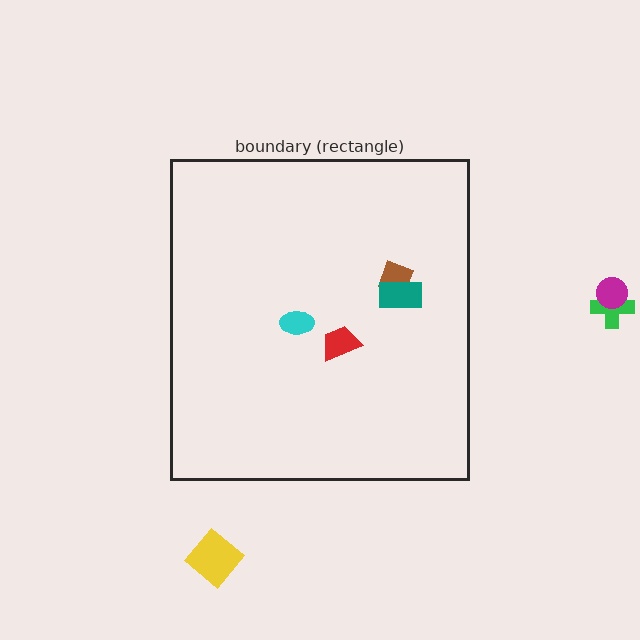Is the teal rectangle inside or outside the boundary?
Inside.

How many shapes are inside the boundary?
4 inside, 3 outside.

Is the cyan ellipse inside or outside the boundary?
Inside.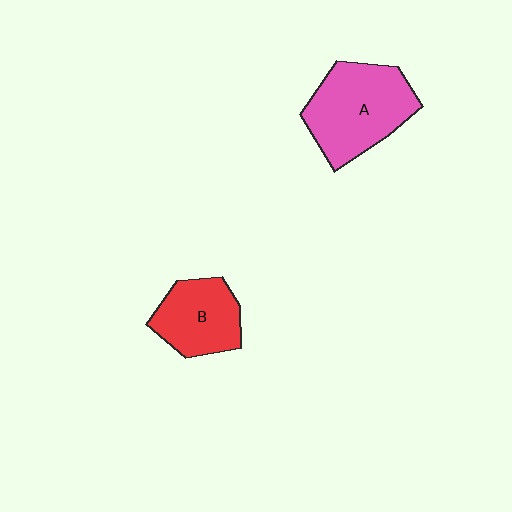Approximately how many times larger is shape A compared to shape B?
Approximately 1.4 times.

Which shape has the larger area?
Shape A (pink).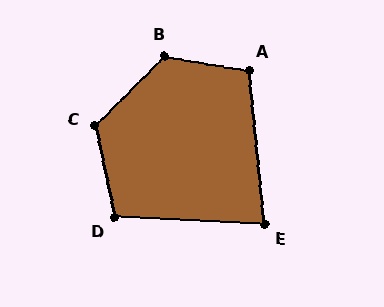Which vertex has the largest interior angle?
B, at approximately 126 degrees.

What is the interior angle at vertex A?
Approximately 105 degrees (obtuse).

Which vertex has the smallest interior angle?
E, at approximately 82 degrees.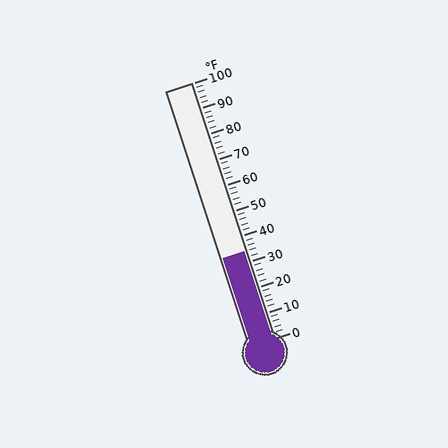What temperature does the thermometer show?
The thermometer shows approximately 34°F.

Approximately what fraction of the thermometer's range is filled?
The thermometer is filled to approximately 35% of its range.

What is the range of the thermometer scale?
The thermometer scale ranges from 0°F to 100°F.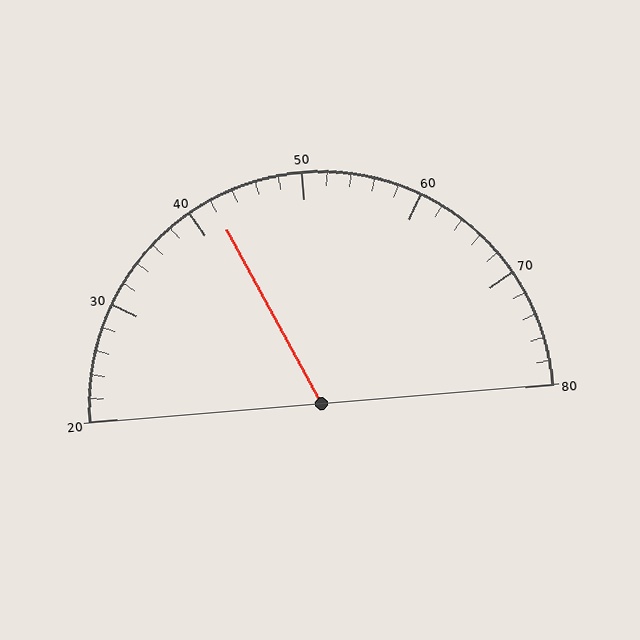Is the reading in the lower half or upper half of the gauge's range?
The reading is in the lower half of the range (20 to 80).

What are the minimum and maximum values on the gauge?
The gauge ranges from 20 to 80.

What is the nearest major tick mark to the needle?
The nearest major tick mark is 40.